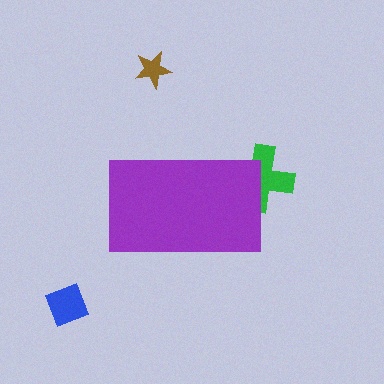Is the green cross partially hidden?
Yes, the green cross is partially hidden behind the purple rectangle.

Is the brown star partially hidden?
No, the brown star is fully visible.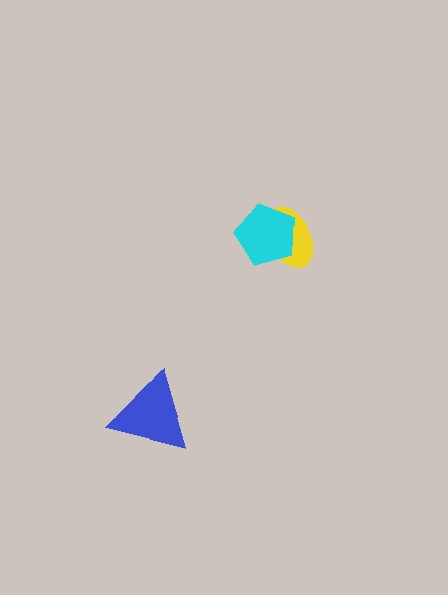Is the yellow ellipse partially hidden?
Yes, it is partially covered by another shape.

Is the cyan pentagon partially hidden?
No, no other shape covers it.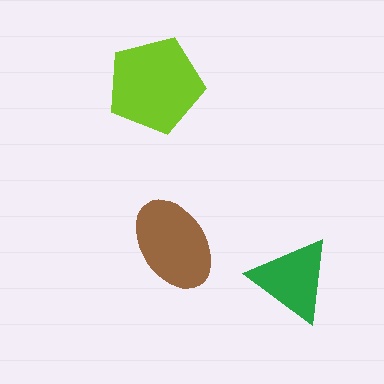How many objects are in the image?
There are 3 objects in the image.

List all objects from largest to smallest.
The lime pentagon, the brown ellipse, the green triangle.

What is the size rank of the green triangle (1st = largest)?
3rd.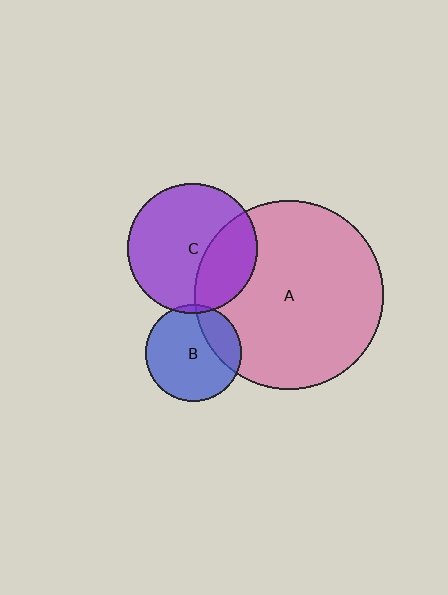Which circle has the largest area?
Circle A (pink).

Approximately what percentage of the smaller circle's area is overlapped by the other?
Approximately 30%.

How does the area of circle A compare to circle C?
Approximately 2.1 times.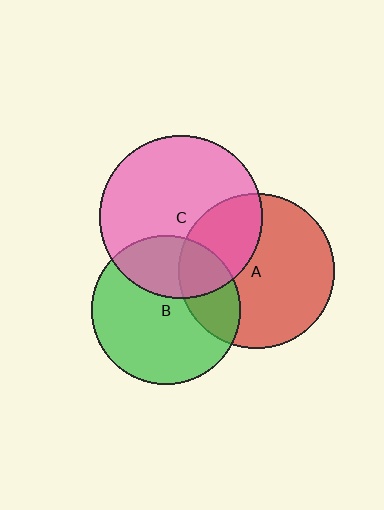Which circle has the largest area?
Circle C (pink).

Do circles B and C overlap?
Yes.